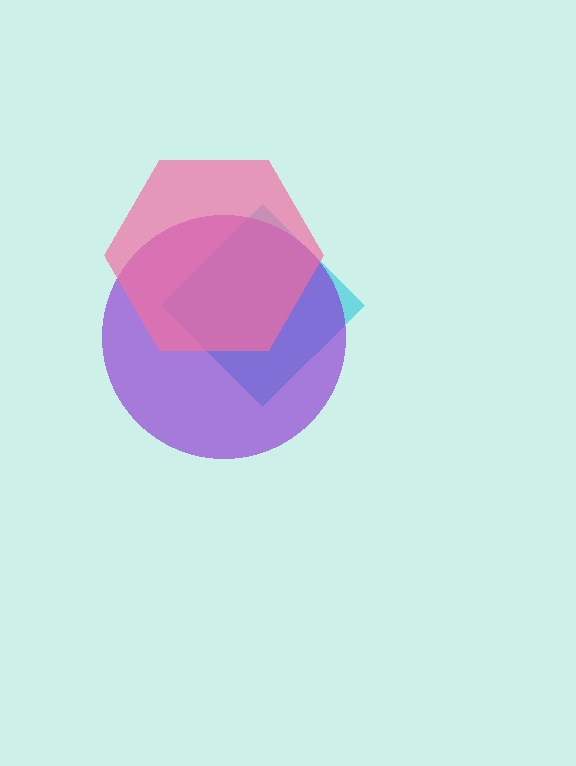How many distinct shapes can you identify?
There are 3 distinct shapes: a cyan diamond, a purple circle, a pink hexagon.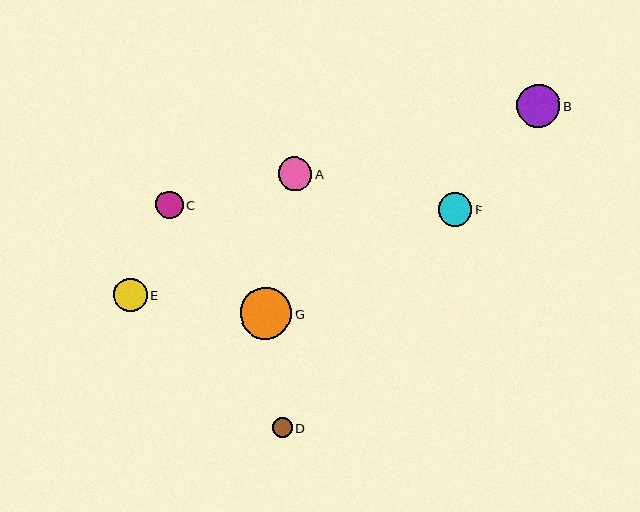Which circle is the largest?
Circle G is the largest with a size of approximately 52 pixels.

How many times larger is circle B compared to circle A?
Circle B is approximately 1.3 times the size of circle A.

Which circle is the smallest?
Circle D is the smallest with a size of approximately 20 pixels.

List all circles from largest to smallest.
From largest to smallest: G, B, A, F, E, C, D.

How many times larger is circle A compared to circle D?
Circle A is approximately 1.7 times the size of circle D.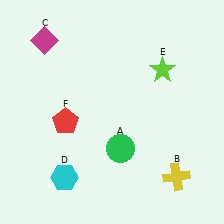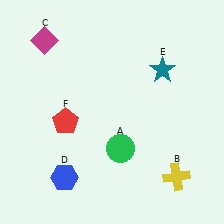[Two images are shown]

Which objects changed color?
D changed from cyan to blue. E changed from lime to teal.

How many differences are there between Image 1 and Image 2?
There are 2 differences between the two images.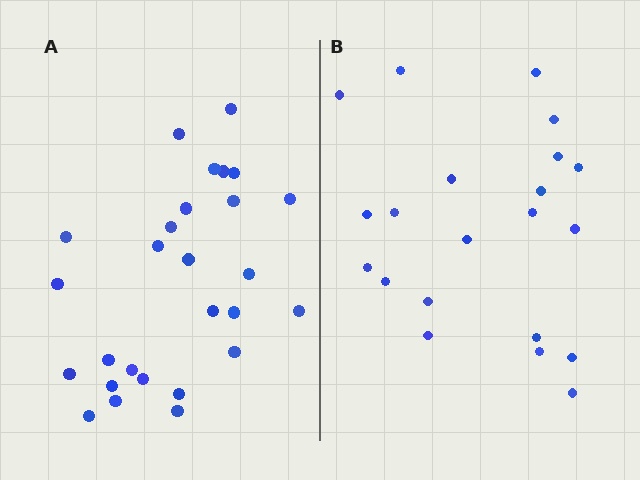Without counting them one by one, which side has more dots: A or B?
Region A (the left region) has more dots.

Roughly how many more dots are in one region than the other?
Region A has about 6 more dots than region B.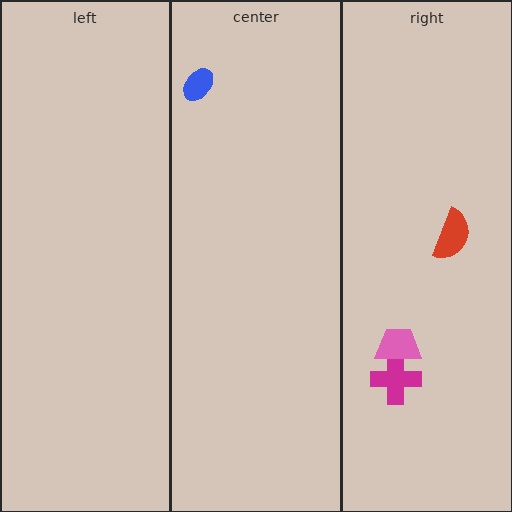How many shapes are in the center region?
1.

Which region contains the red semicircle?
The right region.